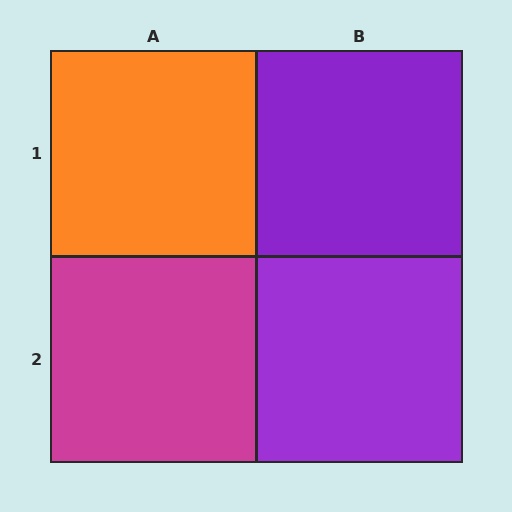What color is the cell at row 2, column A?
Magenta.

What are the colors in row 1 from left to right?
Orange, purple.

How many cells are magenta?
1 cell is magenta.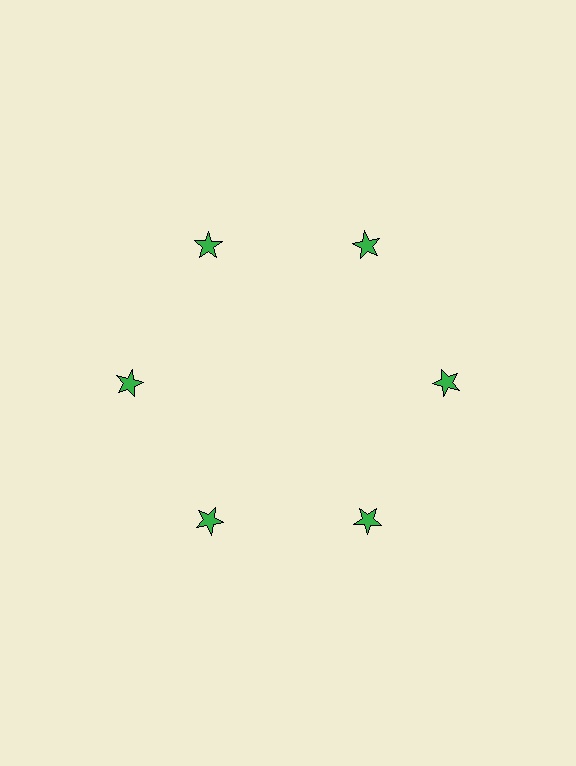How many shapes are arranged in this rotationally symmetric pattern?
There are 6 shapes, arranged in 6 groups of 1.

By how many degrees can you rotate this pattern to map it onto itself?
The pattern maps onto itself every 60 degrees of rotation.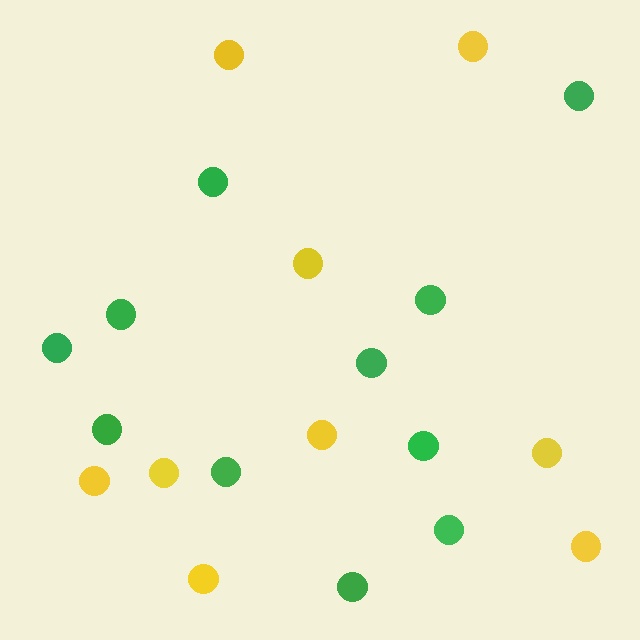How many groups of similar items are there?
There are 2 groups: one group of green circles (11) and one group of yellow circles (9).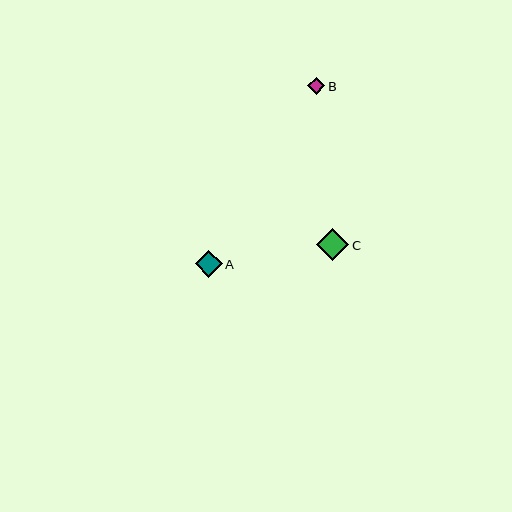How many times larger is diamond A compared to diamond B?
Diamond A is approximately 1.6 times the size of diamond B.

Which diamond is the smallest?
Diamond B is the smallest with a size of approximately 17 pixels.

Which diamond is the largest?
Diamond C is the largest with a size of approximately 33 pixels.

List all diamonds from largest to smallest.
From largest to smallest: C, A, B.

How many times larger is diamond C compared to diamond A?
Diamond C is approximately 1.2 times the size of diamond A.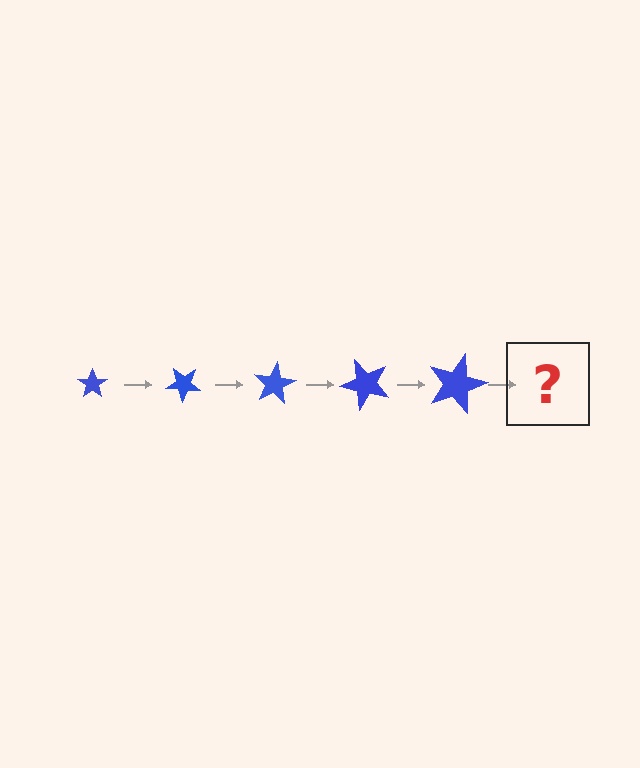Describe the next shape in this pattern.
It should be a star, larger than the previous one and rotated 200 degrees from the start.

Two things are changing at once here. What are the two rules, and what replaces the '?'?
The two rules are that the star grows larger each step and it rotates 40 degrees each step. The '?' should be a star, larger than the previous one and rotated 200 degrees from the start.